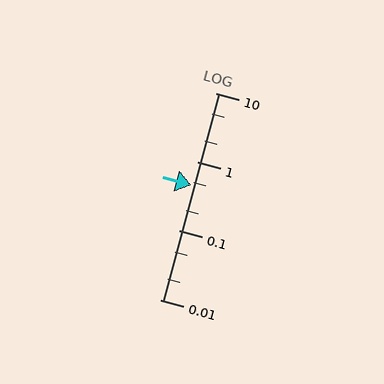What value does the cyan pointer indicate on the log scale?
The pointer indicates approximately 0.46.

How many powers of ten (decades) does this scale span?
The scale spans 3 decades, from 0.01 to 10.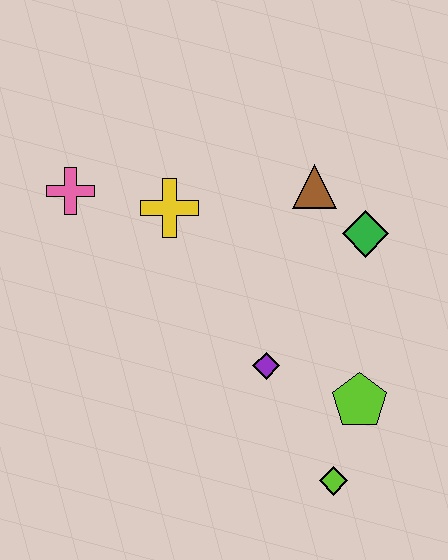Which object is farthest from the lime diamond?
The pink cross is farthest from the lime diamond.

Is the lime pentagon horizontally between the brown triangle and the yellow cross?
No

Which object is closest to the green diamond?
The brown triangle is closest to the green diamond.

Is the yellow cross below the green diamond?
No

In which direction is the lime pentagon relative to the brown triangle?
The lime pentagon is below the brown triangle.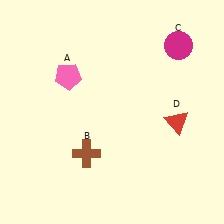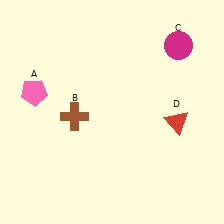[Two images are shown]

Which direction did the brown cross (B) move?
The brown cross (B) moved up.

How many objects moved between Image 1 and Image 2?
2 objects moved between the two images.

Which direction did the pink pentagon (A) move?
The pink pentagon (A) moved left.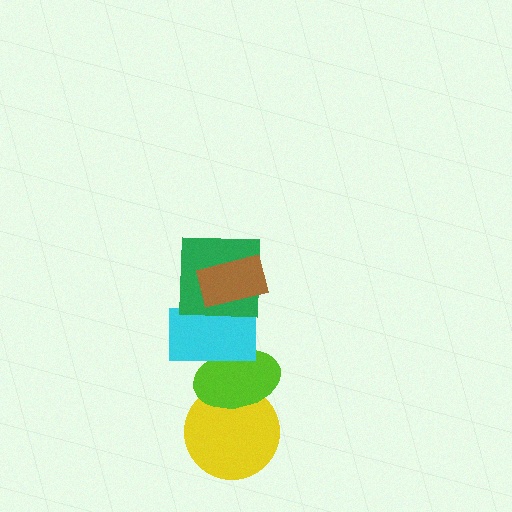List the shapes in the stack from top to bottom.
From top to bottom: the brown rectangle, the green square, the cyan rectangle, the lime ellipse, the yellow circle.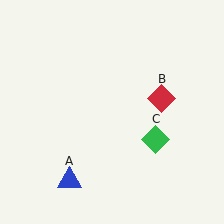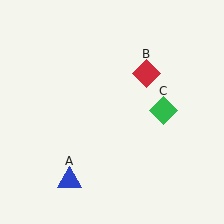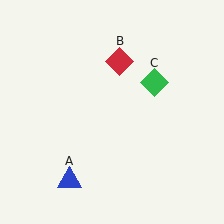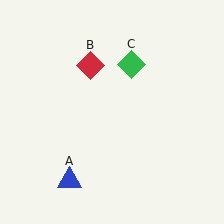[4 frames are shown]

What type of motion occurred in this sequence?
The red diamond (object B), green diamond (object C) rotated counterclockwise around the center of the scene.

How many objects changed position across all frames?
2 objects changed position: red diamond (object B), green diamond (object C).